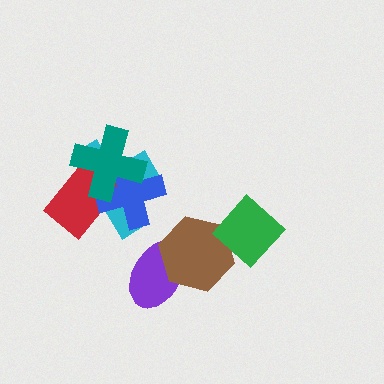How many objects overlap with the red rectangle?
3 objects overlap with the red rectangle.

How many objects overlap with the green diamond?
1 object overlaps with the green diamond.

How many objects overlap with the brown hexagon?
2 objects overlap with the brown hexagon.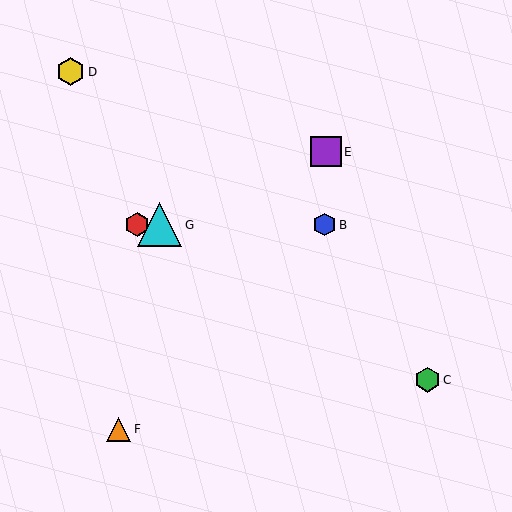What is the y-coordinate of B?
Object B is at y≈225.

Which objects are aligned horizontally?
Objects A, B, G are aligned horizontally.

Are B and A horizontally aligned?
Yes, both are at y≈225.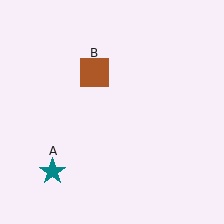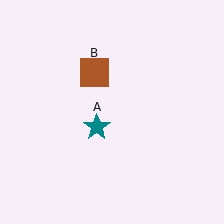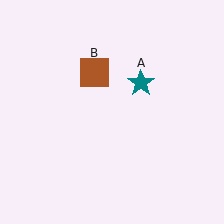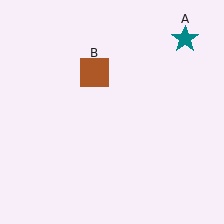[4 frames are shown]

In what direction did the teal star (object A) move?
The teal star (object A) moved up and to the right.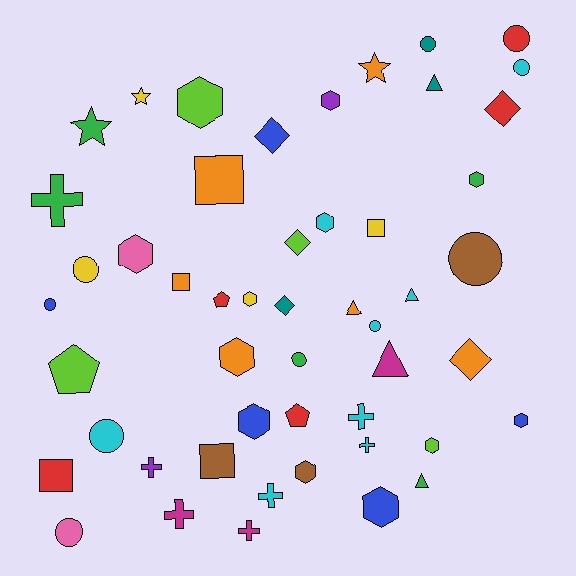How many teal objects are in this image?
There are 3 teal objects.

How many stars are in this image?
There are 3 stars.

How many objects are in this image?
There are 50 objects.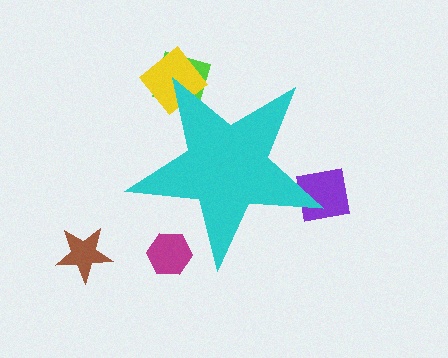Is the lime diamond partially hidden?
Yes, the lime diamond is partially hidden behind the cyan star.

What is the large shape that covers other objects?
A cyan star.